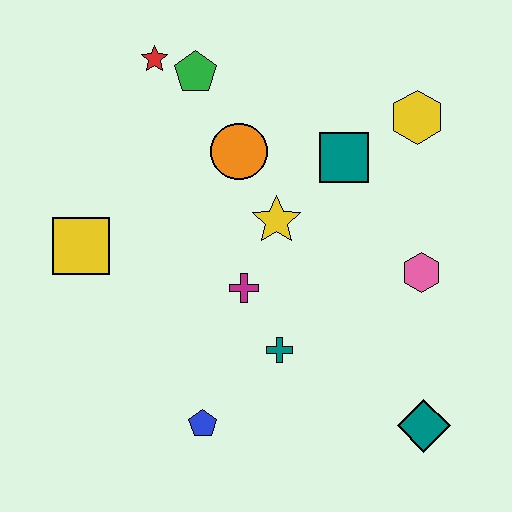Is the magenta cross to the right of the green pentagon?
Yes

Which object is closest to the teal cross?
The magenta cross is closest to the teal cross.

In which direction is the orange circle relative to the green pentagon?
The orange circle is below the green pentagon.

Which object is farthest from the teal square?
The blue pentagon is farthest from the teal square.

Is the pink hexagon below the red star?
Yes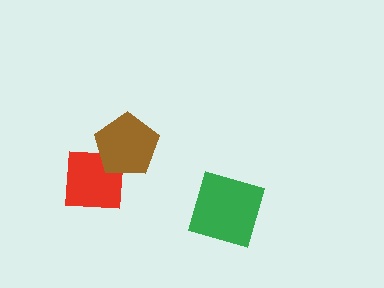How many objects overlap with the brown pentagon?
1 object overlaps with the brown pentagon.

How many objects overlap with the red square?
1 object overlaps with the red square.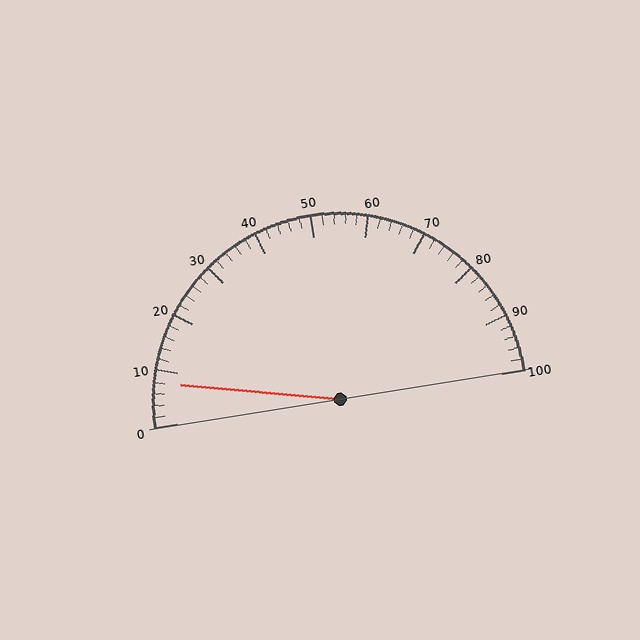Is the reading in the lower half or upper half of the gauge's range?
The reading is in the lower half of the range (0 to 100).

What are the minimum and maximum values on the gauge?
The gauge ranges from 0 to 100.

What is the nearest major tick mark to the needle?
The nearest major tick mark is 10.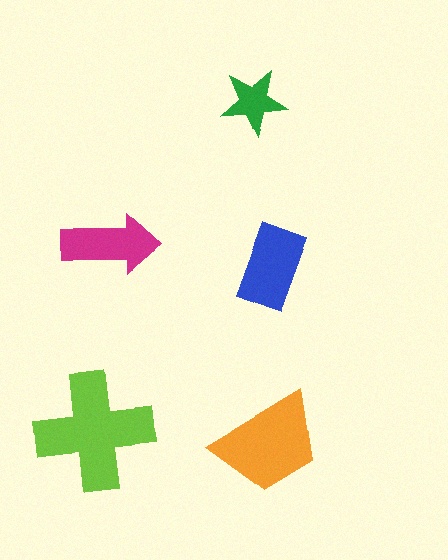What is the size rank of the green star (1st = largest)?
5th.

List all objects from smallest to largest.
The green star, the magenta arrow, the blue rectangle, the orange trapezoid, the lime cross.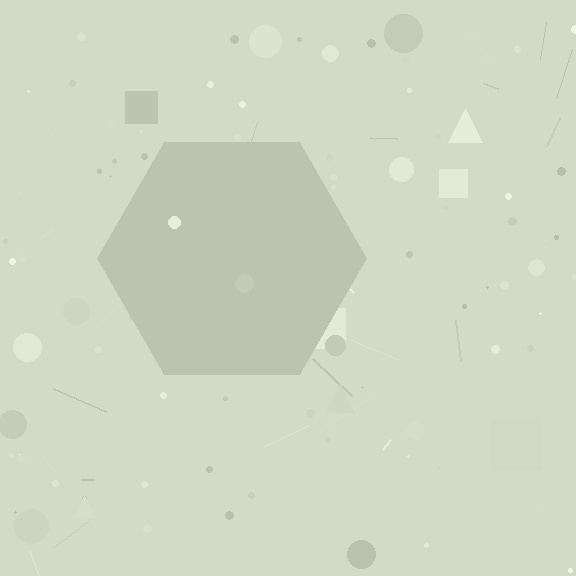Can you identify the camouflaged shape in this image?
The camouflaged shape is a hexagon.